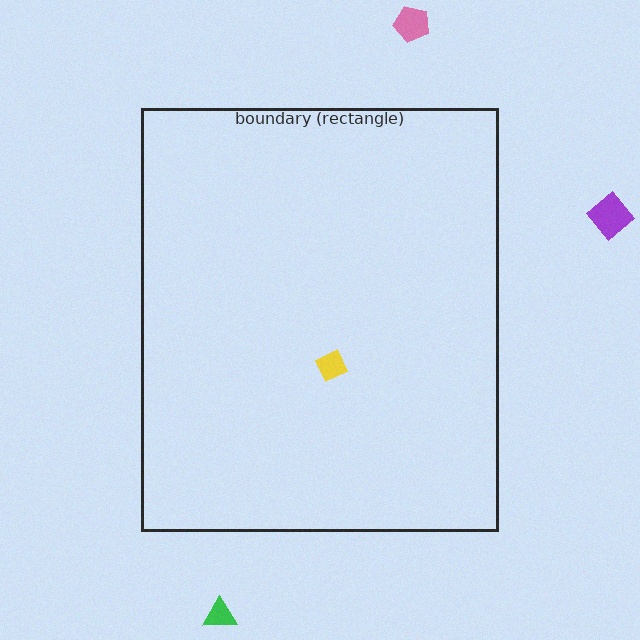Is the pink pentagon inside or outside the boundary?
Outside.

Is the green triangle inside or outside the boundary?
Outside.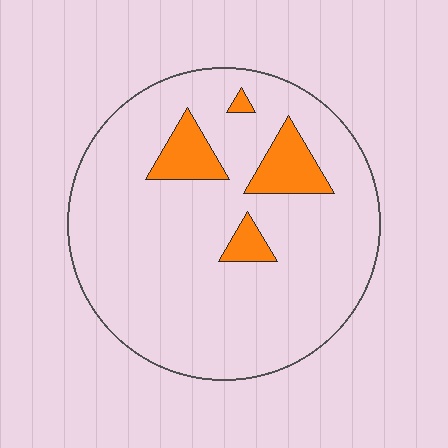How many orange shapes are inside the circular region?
4.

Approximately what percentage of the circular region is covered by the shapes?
Approximately 10%.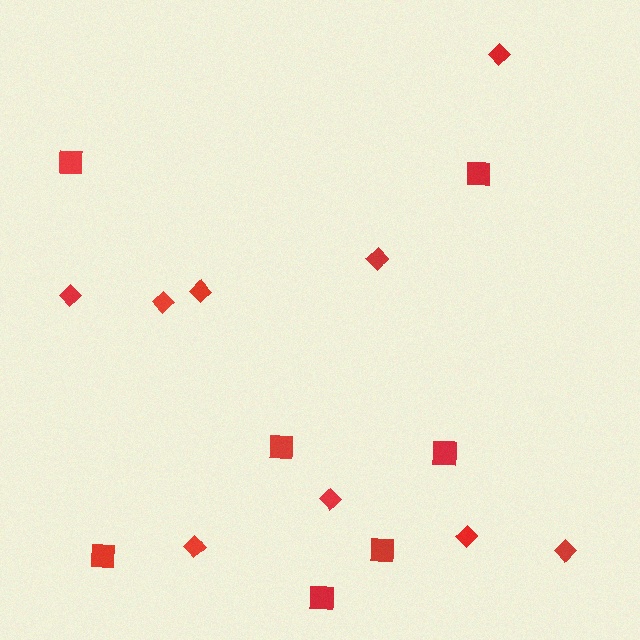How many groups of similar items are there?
There are 2 groups: one group of squares (7) and one group of diamonds (9).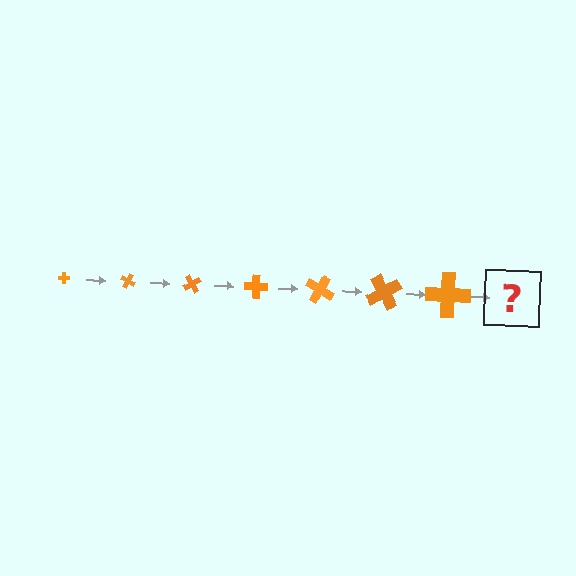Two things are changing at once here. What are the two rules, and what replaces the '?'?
The two rules are that the cross grows larger each step and it rotates 30 degrees each step. The '?' should be a cross, larger than the previous one and rotated 210 degrees from the start.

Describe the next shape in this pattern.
It should be a cross, larger than the previous one and rotated 210 degrees from the start.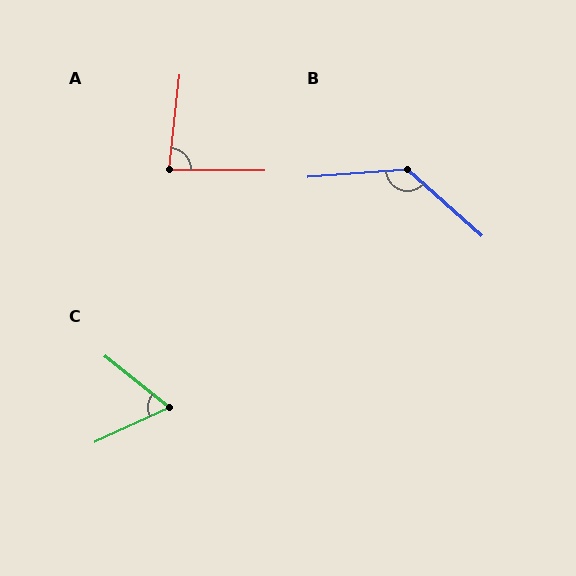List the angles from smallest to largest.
C (64°), A (84°), B (134°).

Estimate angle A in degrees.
Approximately 84 degrees.